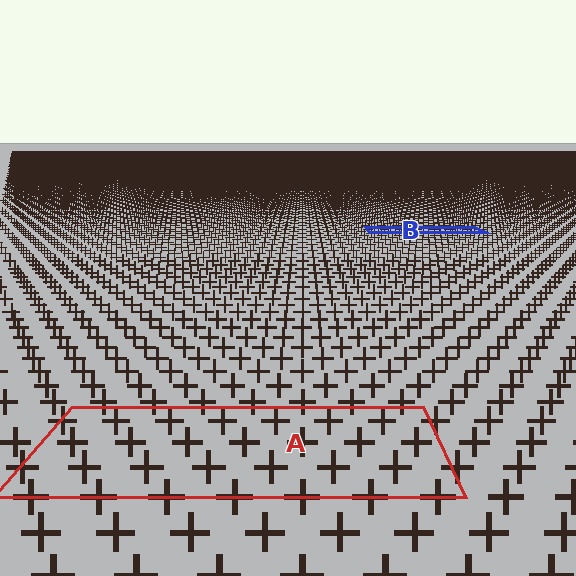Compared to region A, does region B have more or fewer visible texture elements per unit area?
Region B has more texture elements per unit area — they are packed more densely because it is farther away.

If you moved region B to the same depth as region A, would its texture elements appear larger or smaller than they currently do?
They would appear larger. At a closer depth, the same texture elements are projected at a bigger on-screen size.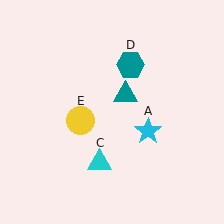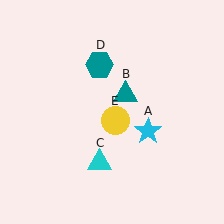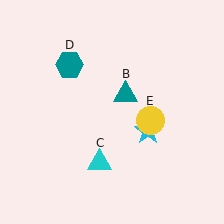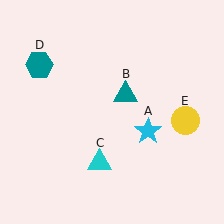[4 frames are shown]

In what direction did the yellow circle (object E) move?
The yellow circle (object E) moved right.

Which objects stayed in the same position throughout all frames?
Cyan star (object A) and teal triangle (object B) and cyan triangle (object C) remained stationary.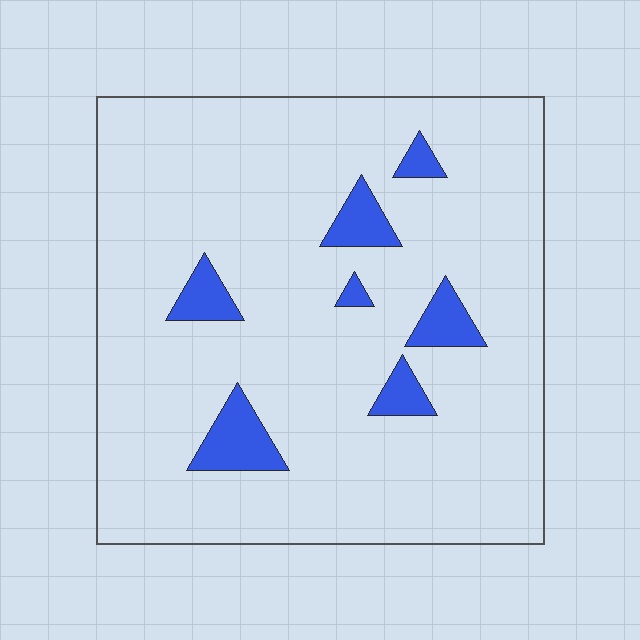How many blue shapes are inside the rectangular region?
7.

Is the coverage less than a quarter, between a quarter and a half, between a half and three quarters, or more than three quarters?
Less than a quarter.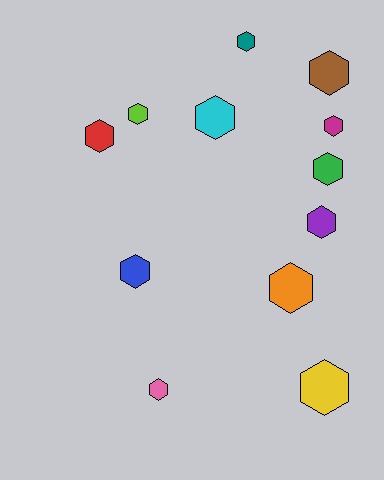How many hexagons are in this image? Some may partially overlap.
There are 12 hexagons.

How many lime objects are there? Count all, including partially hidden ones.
There is 1 lime object.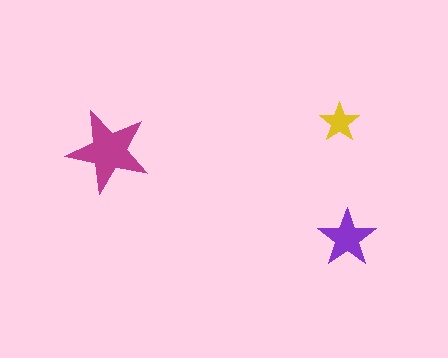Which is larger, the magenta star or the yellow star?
The magenta one.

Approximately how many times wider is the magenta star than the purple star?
About 1.5 times wider.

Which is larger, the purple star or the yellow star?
The purple one.